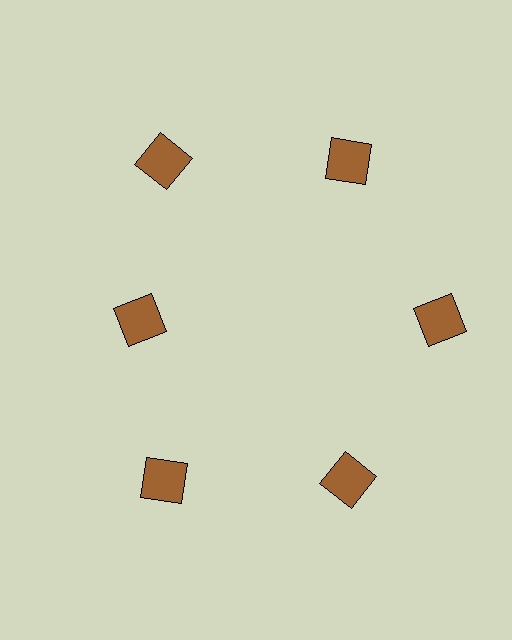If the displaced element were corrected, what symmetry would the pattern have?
It would have 6-fold rotational symmetry — the pattern would map onto itself every 60 degrees.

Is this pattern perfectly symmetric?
No. The 6 brown squares are arranged in a ring, but one element near the 9 o'clock position is pulled inward toward the center, breaking the 6-fold rotational symmetry.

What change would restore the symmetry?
The symmetry would be restored by moving it outward, back onto the ring so that all 6 squares sit at equal angles and equal distance from the center.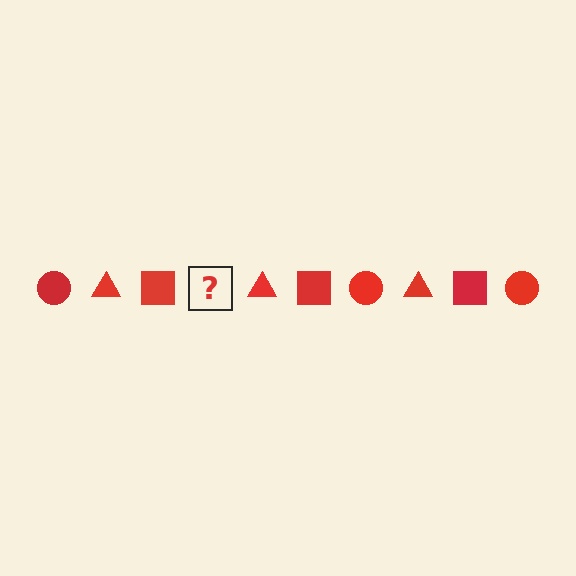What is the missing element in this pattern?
The missing element is a red circle.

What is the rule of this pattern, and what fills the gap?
The rule is that the pattern cycles through circle, triangle, square shapes in red. The gap should be filled with a red circle.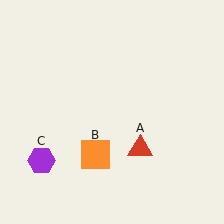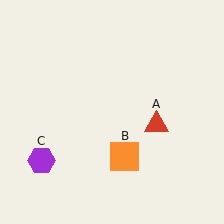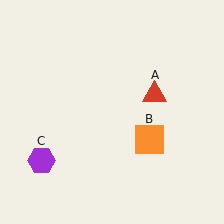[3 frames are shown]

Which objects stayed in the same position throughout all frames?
Purple hexagon (object C) remained stationary.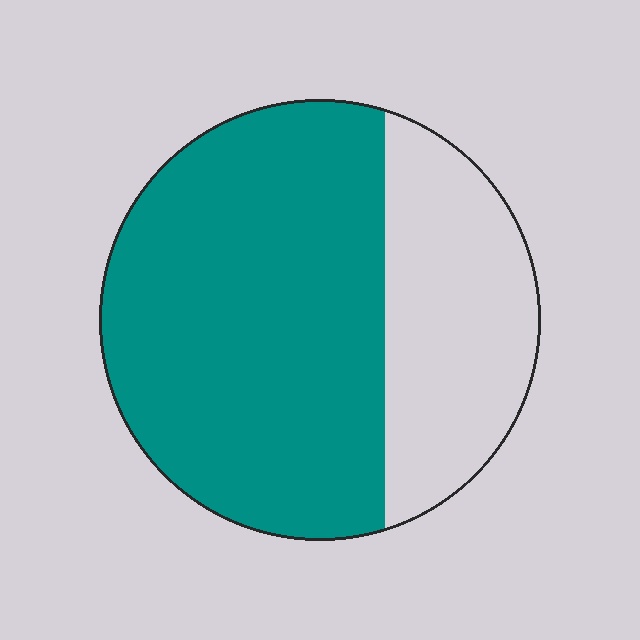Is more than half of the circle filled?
Yes.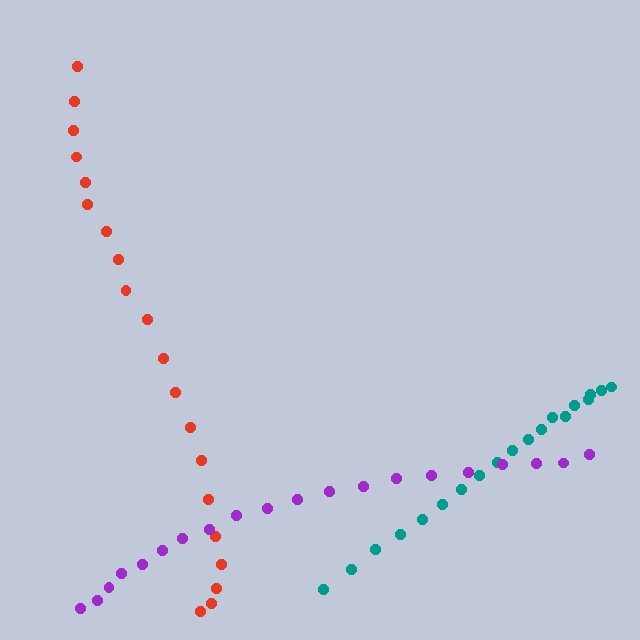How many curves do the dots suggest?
There are 3 distinct paths.